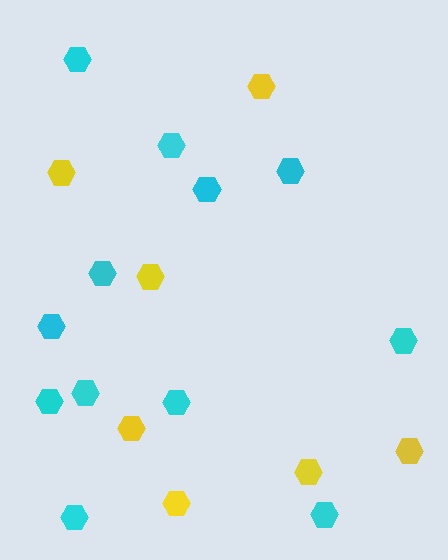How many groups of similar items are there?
There are 2 groups: one group of cyan hexagons (12) and one group of yellow hexagons (7).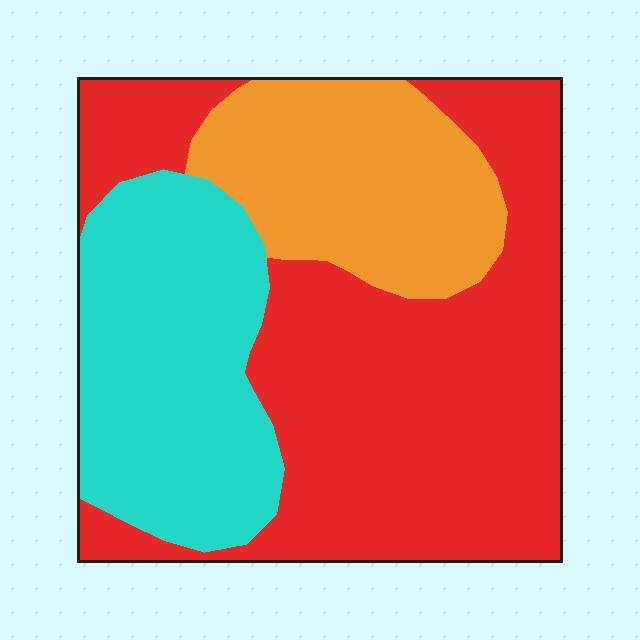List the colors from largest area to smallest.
From largest to smallest: red, cyan, orange.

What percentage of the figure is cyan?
Cyan takes up about one quarter (1/4) of the figure.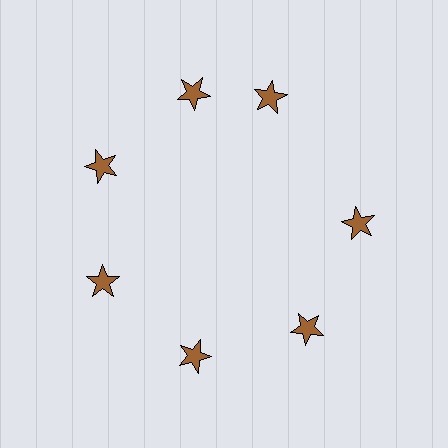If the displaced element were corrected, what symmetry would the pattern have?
It would have 7-fold rotational symmetry — the pattern would map onto itself every 51 degrees.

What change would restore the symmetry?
The symmetry would be restored by rotating it back into even spacing with its neighbors so that all 7 stars sit at equal angles and equal distance from the center.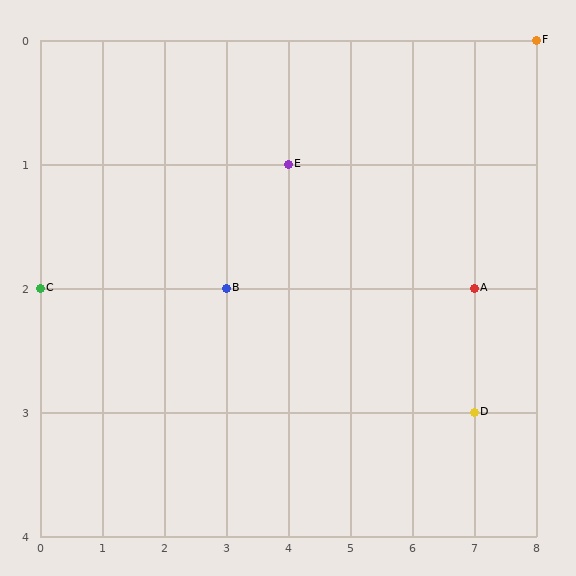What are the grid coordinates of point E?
Point E is at grid coordinates (4, 1).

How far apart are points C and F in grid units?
Points C and F are 8 columns and 2 rows apart (about 8.2 grid units diagonally).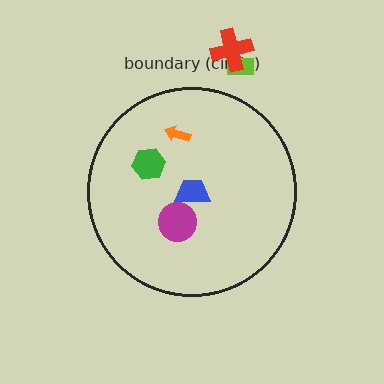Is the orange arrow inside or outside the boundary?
Inside.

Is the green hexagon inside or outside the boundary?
Inside.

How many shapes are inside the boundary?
4 inside, 2 outside.